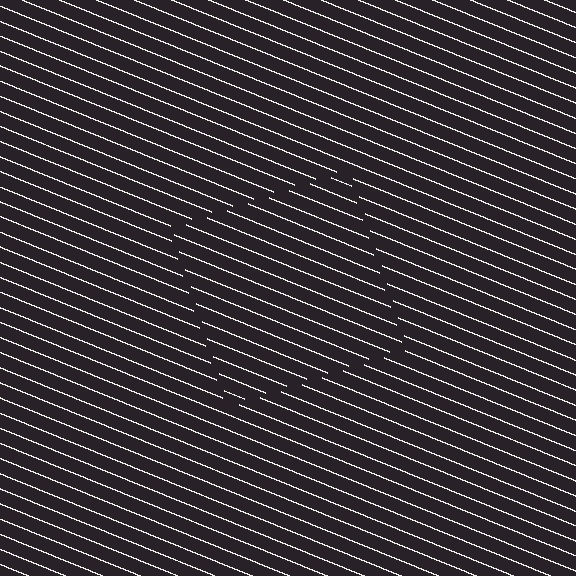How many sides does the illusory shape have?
4 sides — the line-ends trace a square.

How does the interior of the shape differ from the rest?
The interior of the shape contains the same grating, shifted by half a period — the contour is defined by the phase discontinuity where line-ends from the inner and outer gratings abut.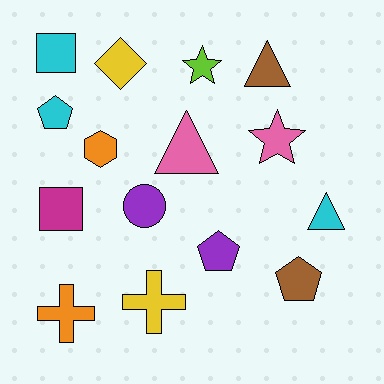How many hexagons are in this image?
There is 1 hexagon.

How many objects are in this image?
There are 15 objects.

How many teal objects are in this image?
There are no teal objects.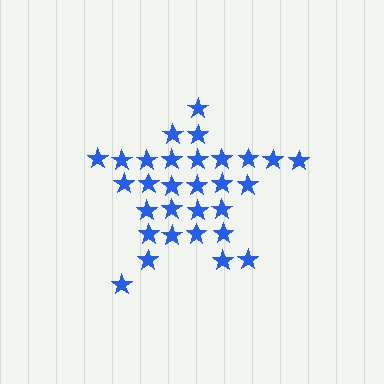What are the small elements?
The small elements are stars.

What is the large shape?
The large shape is a star.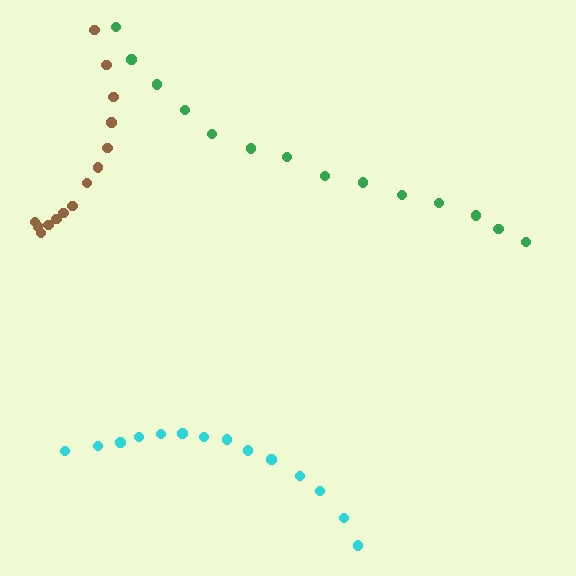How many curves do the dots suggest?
There are 3 distinct paths.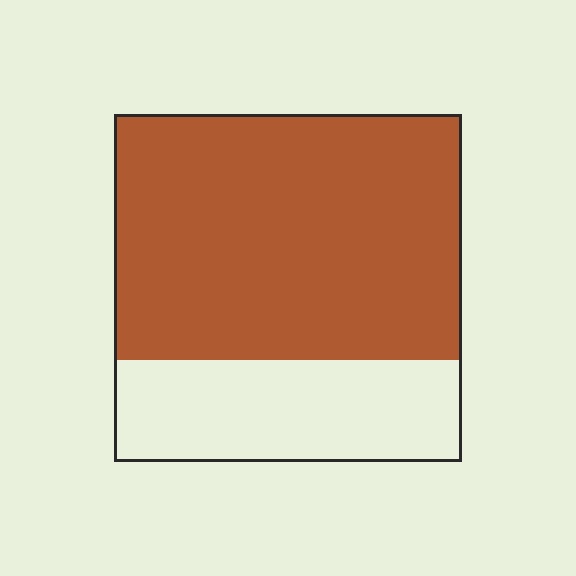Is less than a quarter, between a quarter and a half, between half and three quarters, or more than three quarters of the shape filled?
Between half and three quarters.